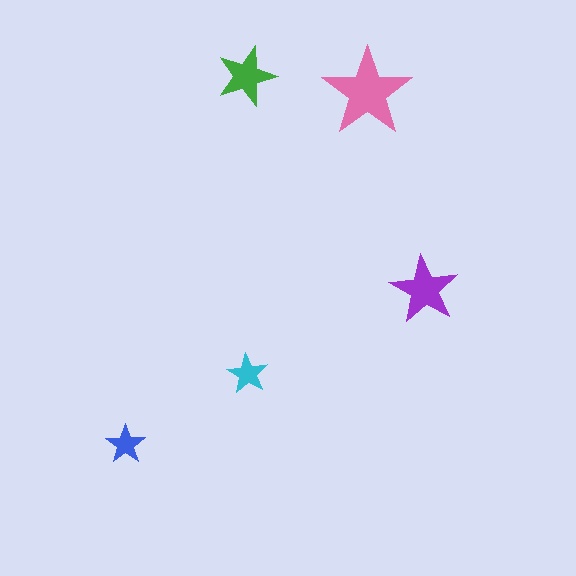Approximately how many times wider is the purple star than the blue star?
About 2 times wider.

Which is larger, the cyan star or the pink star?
The pink one.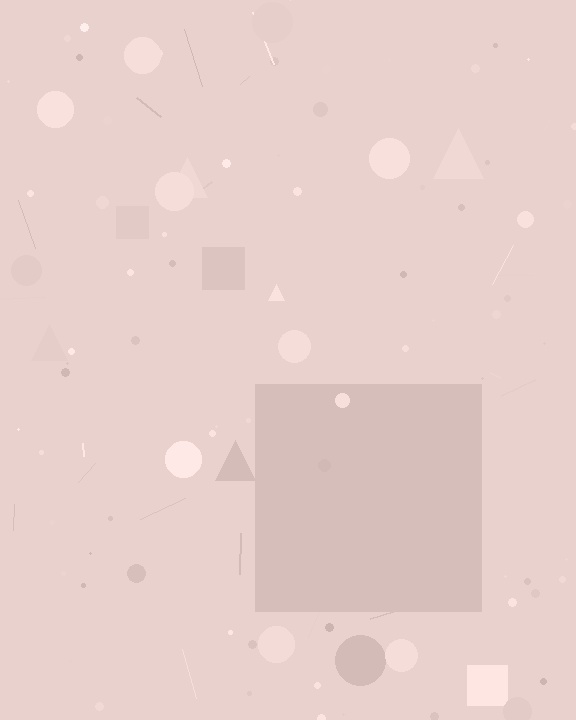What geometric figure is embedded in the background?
A square is embedded in the background.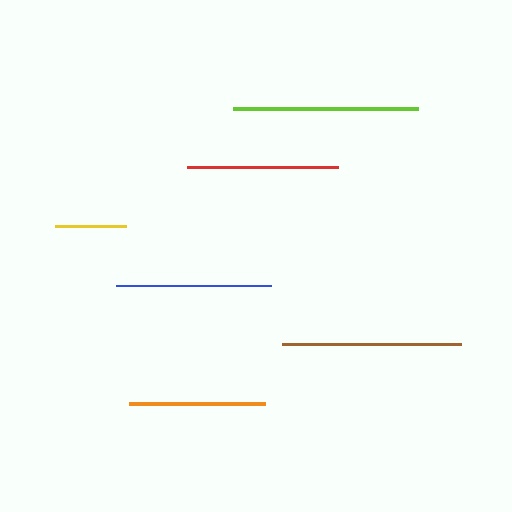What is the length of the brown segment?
The brown segment is approximately 179 pixels long.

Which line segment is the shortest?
The yellow line is the shortest at approximately 71 pixels.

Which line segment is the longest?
The lime line is the longest at approximately 185 pixels.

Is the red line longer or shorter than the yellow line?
The red line is longer than the yellow line.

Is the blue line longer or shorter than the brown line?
The brown line is longer than the blue line.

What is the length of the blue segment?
The blue segment is approximately 155 pixels long.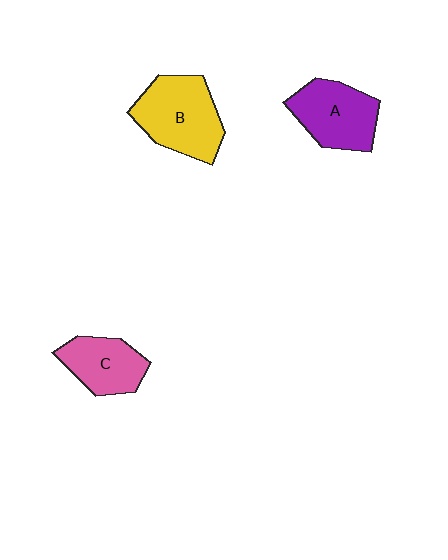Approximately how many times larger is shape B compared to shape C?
Approximately 1.4 times.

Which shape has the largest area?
Shape B (yellow).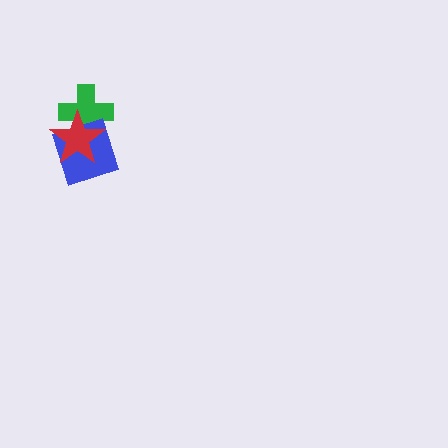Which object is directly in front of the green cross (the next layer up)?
The blue diamond is directly in front of the green cross.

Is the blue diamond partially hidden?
Yes, it is partially covered by another shape.